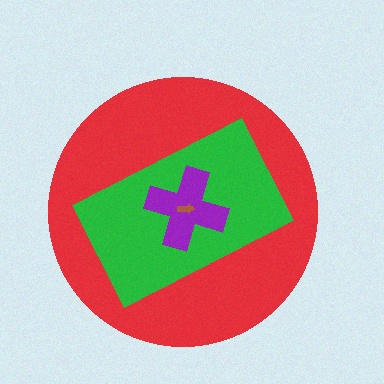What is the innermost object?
The brown arrow.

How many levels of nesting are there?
4.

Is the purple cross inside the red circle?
Yes.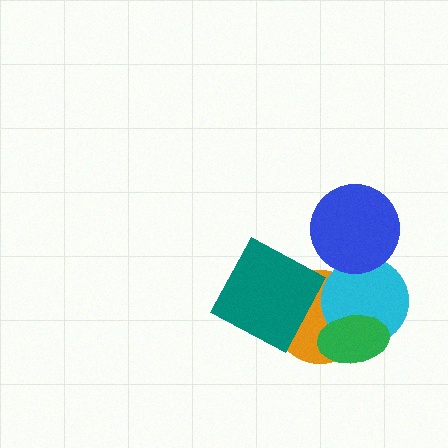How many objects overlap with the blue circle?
1 object overlaps with the blue circle.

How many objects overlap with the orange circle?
3 objects overlap with the orange circle.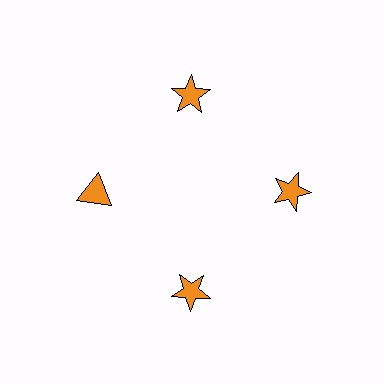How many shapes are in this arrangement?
There are 4 shapes arranged in a ring pattern.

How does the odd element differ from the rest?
It has a different shape: triangle instead of star.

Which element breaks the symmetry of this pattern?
The orange triangle at roughly the 9 o'clock position breaks the symmetry. All other shapes are orange stars.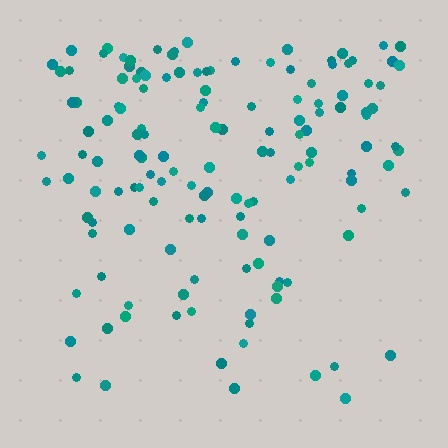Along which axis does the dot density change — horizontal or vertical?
Vertical.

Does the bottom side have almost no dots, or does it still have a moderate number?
Still a moderate number, just noticeably fewer than the top.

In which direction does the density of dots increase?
From bottom to top, with the top side densest.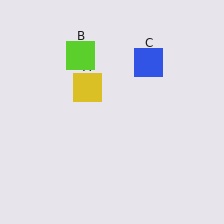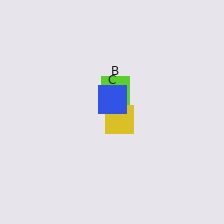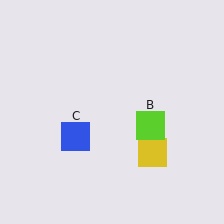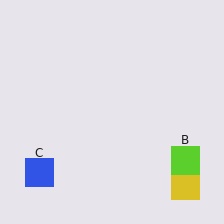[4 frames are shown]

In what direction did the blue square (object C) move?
The blue square (object C) moved down and to the left.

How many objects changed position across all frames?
3 objects changed position: yellow square (object A), lime square (object B), blue square (object C).